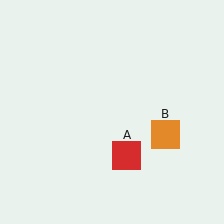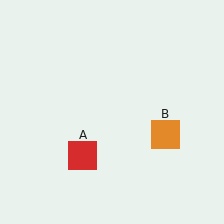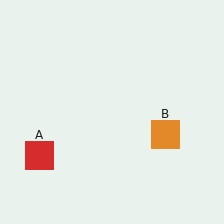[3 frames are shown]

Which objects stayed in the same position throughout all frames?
Orange square (object B) remained stationary.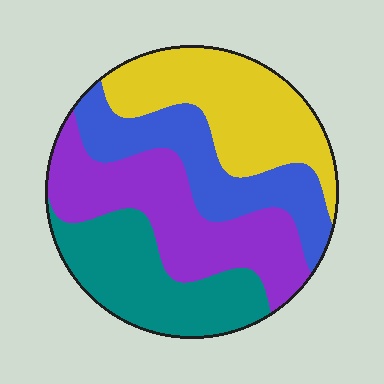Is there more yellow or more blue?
Yellow.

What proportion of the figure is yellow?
Yellow covers roughly 25% of the figure.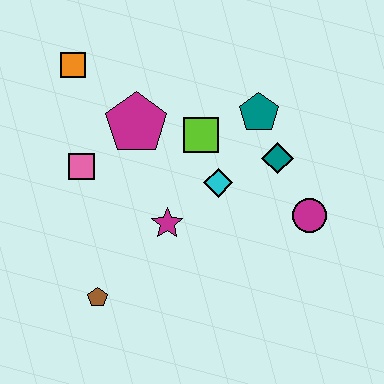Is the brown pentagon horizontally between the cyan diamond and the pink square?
Yes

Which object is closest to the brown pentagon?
The magenta star is closest to the brown pentagon.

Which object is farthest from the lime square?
The brown pentagon is farthest from the lime square.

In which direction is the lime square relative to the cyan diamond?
The lime square is above the cyan diamond.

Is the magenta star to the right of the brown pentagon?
Yes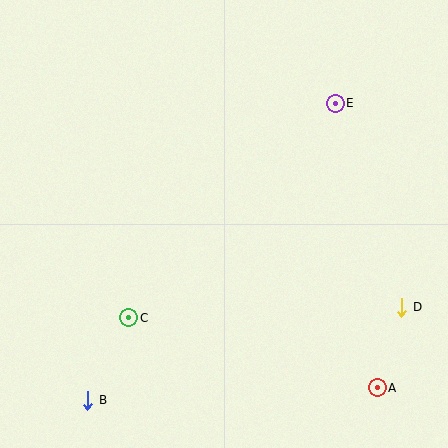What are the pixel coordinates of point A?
Point A is at (377, 388).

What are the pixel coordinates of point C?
Point C is at (129, 318).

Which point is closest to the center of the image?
Point C at (129, 318) is closest to the center.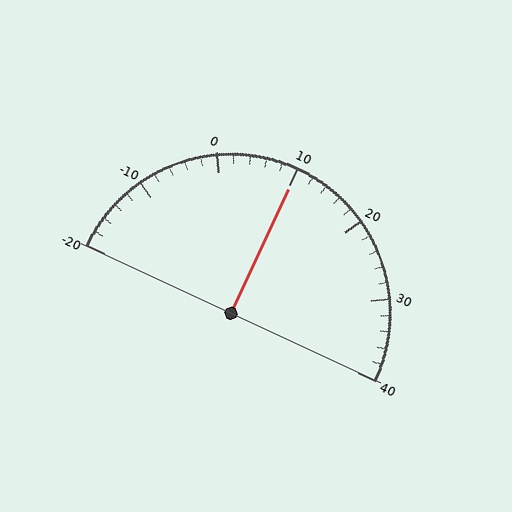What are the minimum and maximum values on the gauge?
The gauge ranges from -20 to 40.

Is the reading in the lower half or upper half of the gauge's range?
The reading is in the upper half of the range (-20 to 40).